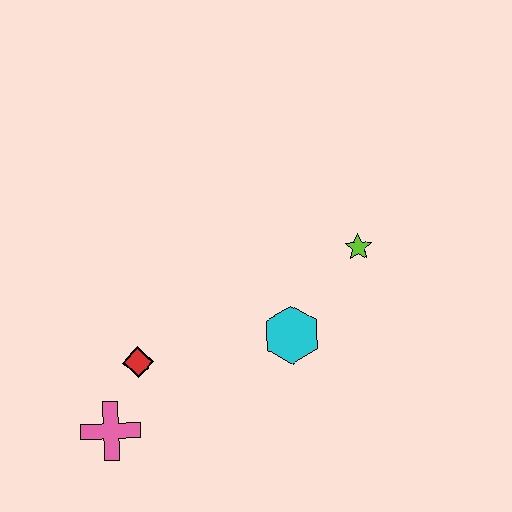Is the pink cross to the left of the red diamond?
Yes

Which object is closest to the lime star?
The cyan hexagon is closest to the lime star.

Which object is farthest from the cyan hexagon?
The pink cross is farthest from the cyan hexagon.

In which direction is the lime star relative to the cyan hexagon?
The lime star is above the cyan hexagon.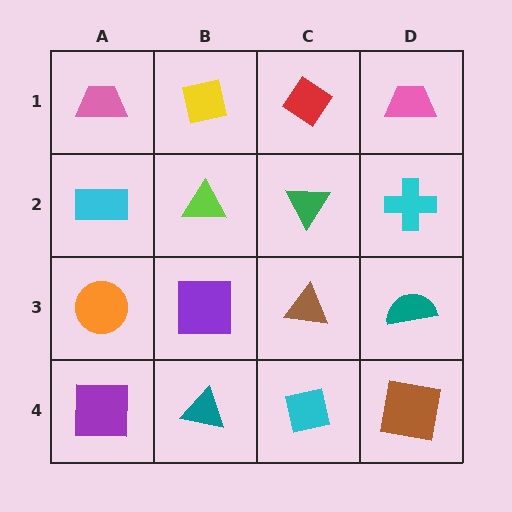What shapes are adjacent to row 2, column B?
A yellow square (row 1, column B), a purple square (row 3, column B), a cyan rectangle (row 2, column A), a green triangle (row 2, column C).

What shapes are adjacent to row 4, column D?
A teal semicircle (row 3, column D), a cyan square (row 4, column C).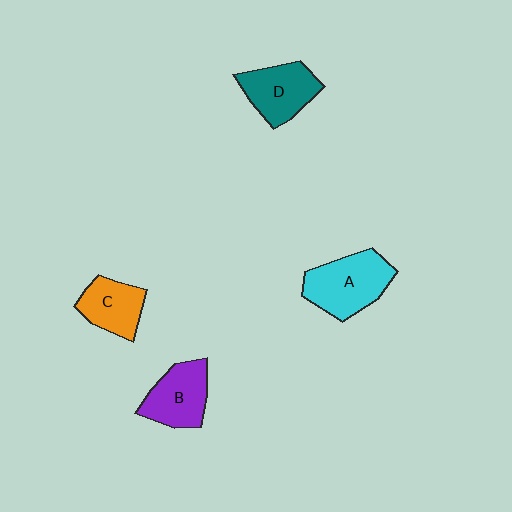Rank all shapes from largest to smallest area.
From largest to smallest: A (cyan), D (teal), B (purple), C (orange).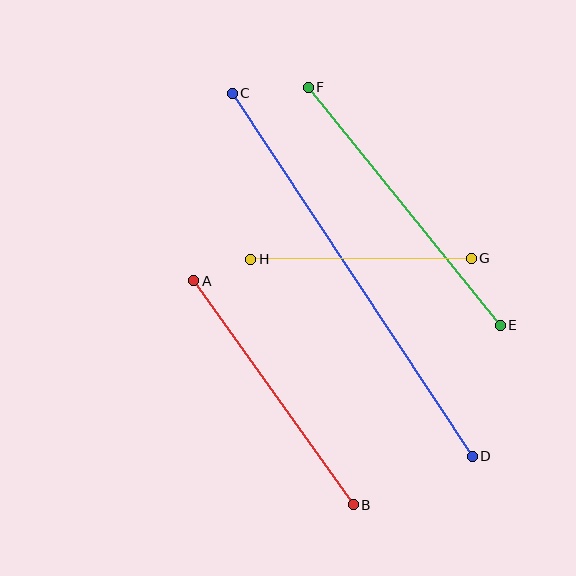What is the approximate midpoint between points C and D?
The midpoint is at approximately (352, 275) pixels.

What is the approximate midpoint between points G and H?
The midpoint is at approximately (361, 259) pixels.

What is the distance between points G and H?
The distance is approximately 220 pixels.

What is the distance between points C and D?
The distance is approximately 435 pixels.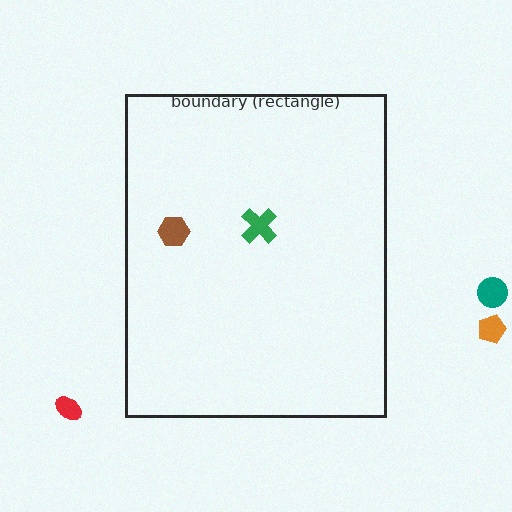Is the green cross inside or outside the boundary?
Inside.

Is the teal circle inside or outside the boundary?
Outside.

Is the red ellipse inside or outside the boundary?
Outside.